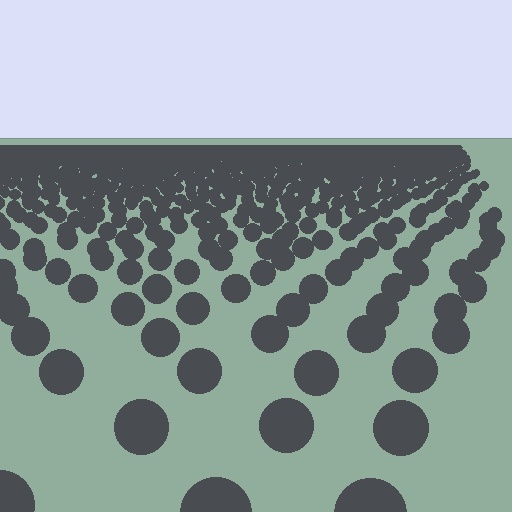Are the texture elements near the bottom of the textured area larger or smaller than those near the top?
Larger. Near the bottom, elements are closer to the viewer and appear at a bigger on-screen size.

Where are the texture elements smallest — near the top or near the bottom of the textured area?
Near the top.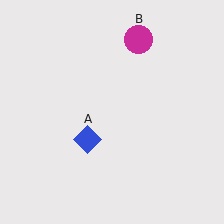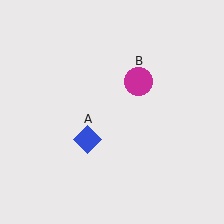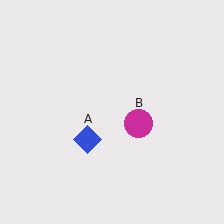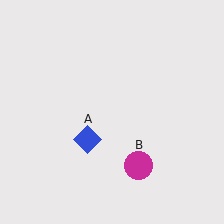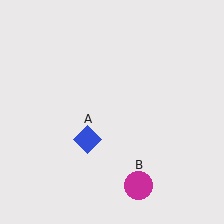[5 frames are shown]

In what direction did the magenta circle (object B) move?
The magenta circle (object B) moved down.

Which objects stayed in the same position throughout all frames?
Blue diamond (object A) remained stationary.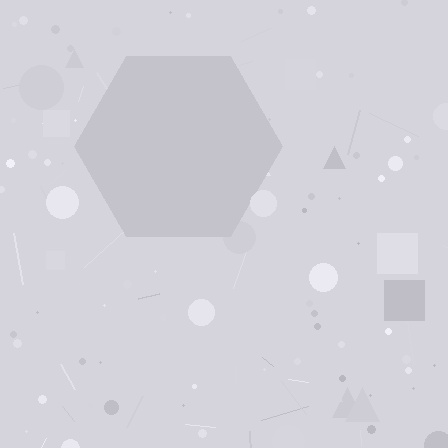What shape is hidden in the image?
A hexagon is hidden in the image.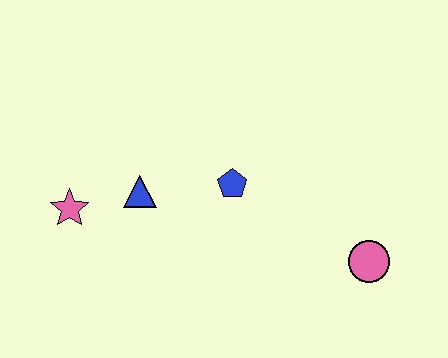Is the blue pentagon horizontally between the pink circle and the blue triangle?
Yes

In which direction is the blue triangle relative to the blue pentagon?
The blue triangle is to the left of the blue pentagon.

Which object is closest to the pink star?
The blue triangle is closest to the pink star.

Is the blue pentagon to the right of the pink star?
Yes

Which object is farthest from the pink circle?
The pink star is farthest from the pink circle.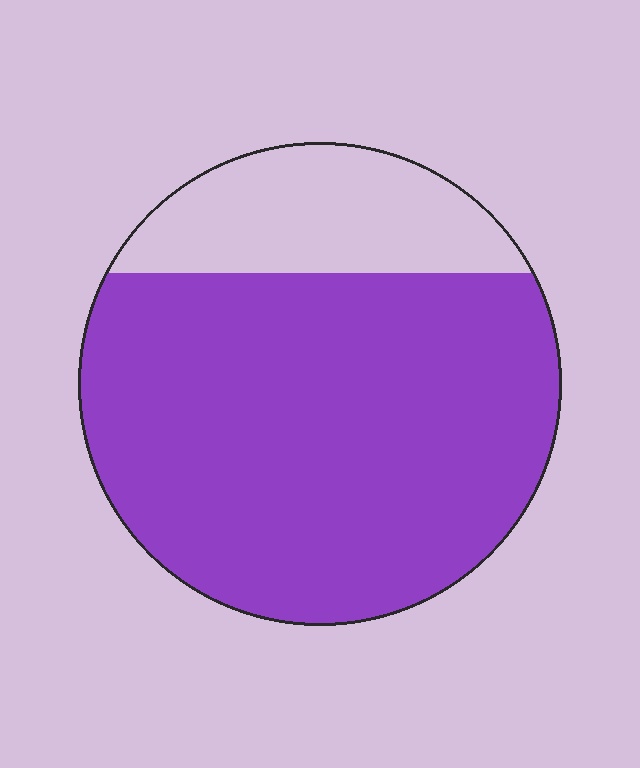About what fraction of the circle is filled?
About four fifths (4/5).